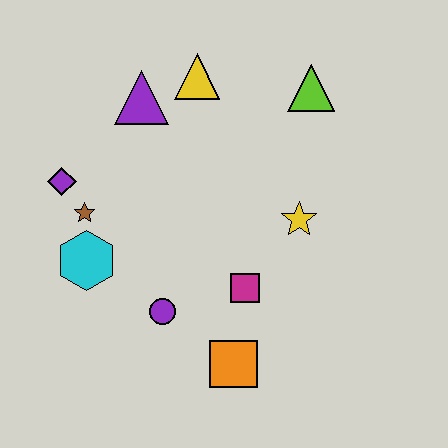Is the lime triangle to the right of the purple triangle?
Yes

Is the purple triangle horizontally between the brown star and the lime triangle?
Yes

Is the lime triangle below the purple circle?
No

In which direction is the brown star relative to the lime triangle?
The brown star is to the left of the lime triangle.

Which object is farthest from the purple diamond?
The lime triangle is farthest from the purple diamond.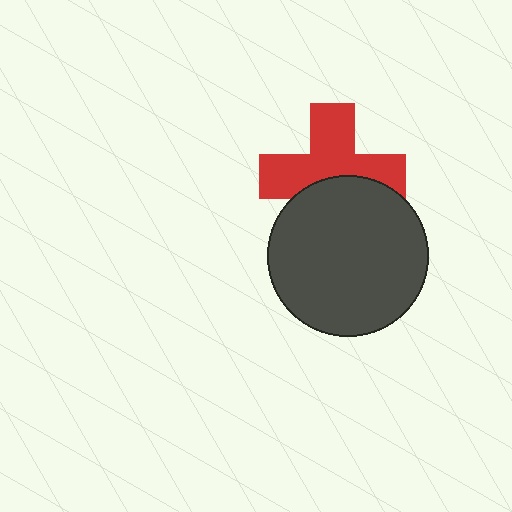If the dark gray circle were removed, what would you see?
You would see the complete red cross.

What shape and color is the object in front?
The object in front is a dark gray circle.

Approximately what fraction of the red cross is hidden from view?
Roughly 38% of the red cross is hidden behind the dark gray circle.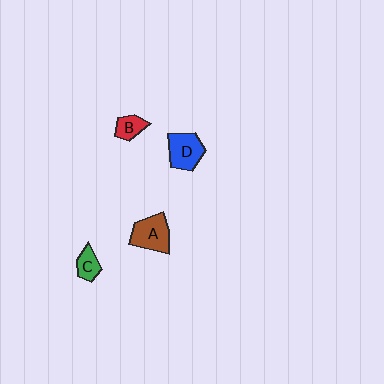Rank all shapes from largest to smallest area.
From largest to smallest: A (brown), D (blue), C (green), B (red).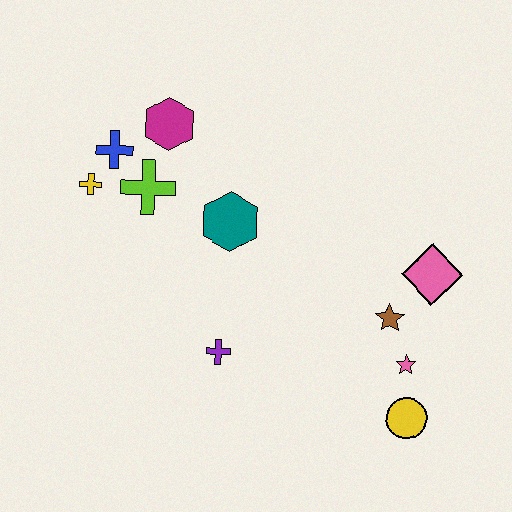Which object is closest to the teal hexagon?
The lime cross is closest to the teal hexagon.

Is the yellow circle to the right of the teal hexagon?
Yes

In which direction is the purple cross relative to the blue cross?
The purple cross is below the blue cross.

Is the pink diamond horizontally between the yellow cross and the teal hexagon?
No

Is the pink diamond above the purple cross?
Yes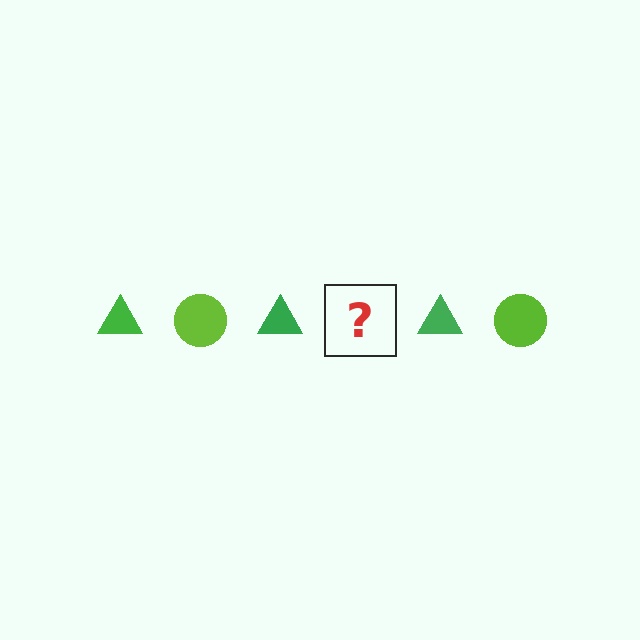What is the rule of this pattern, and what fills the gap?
The rule is that the pattern alternates between green triangle and lime circle. The gap should be filled with a lime circle.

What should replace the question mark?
The question mark should be replaced with a lime circle.